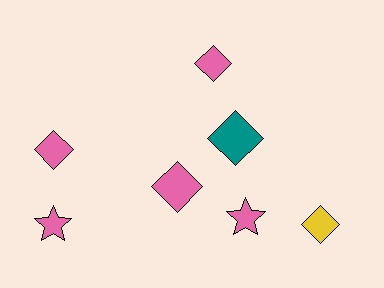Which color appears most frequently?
Pink, with 5 objects.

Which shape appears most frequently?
Diamond, with 5 objects.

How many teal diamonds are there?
There is 1 teal diamond.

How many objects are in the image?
There are 7 objects.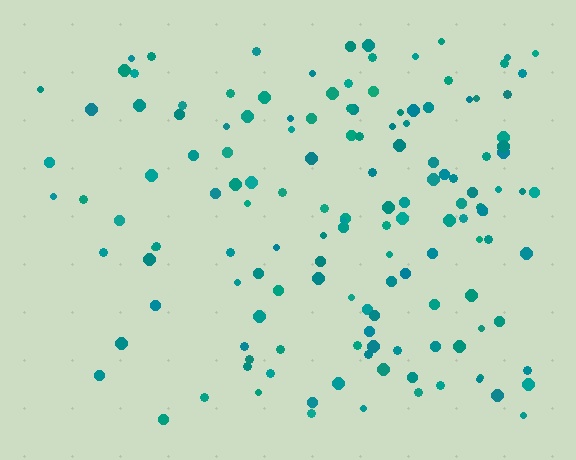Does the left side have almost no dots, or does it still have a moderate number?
Still a moderate number, just noticeably fewer than the right.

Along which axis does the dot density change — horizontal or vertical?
Horizontal.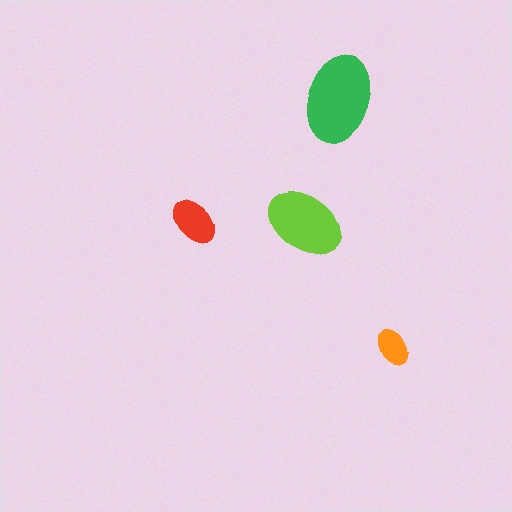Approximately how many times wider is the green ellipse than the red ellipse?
About 2 times wider.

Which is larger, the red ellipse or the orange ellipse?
The red one.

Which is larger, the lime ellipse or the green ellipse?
The green one.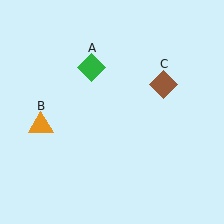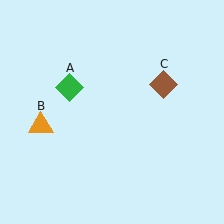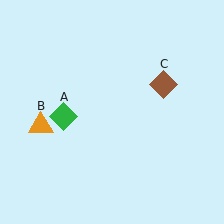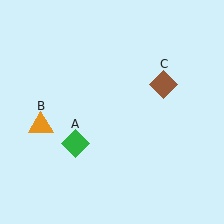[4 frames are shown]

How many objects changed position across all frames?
1 object changed position: green diamond (object A).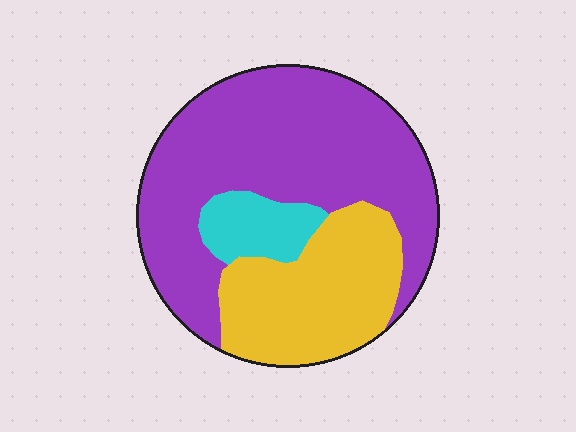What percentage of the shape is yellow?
Yellow takes up between a sixth and a third of the shape.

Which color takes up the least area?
Cyan, at roughly 10%.